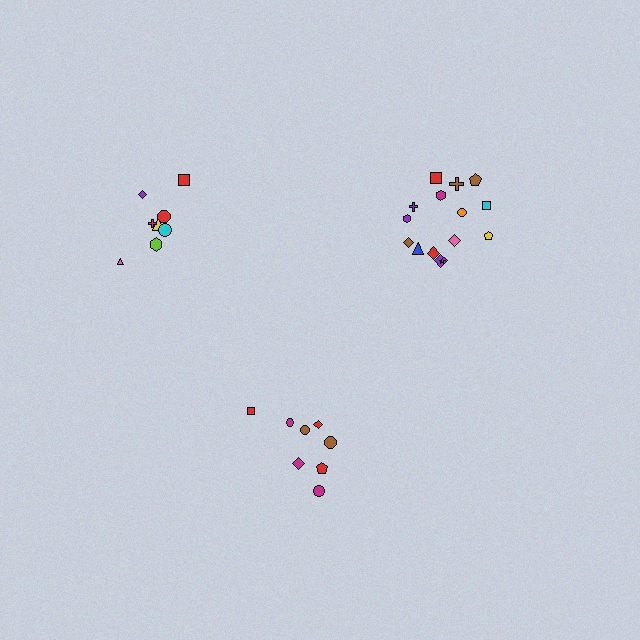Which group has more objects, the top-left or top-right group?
The top-right group.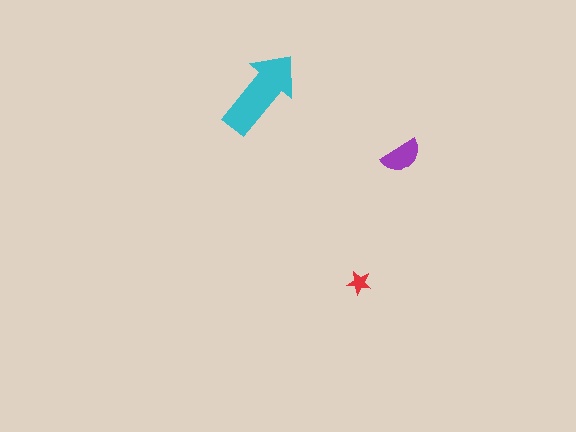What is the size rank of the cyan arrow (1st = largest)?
1st.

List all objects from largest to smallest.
The cyan arrow, the purple semicircle, the red star.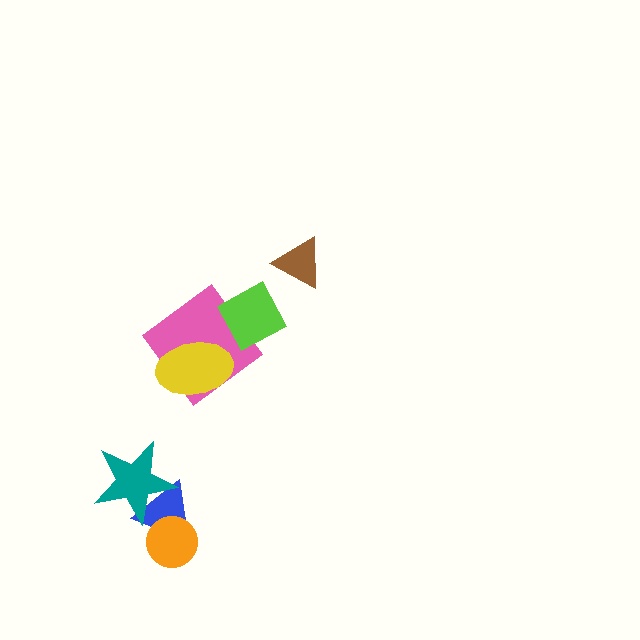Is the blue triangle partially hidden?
Yes, it is partially covered by another shape.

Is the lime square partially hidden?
No, no other shape covers it.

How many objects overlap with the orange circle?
1 object overlaps with the orange circle.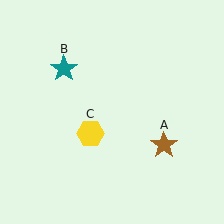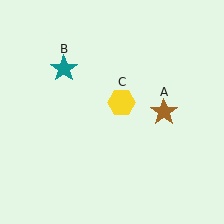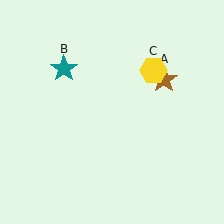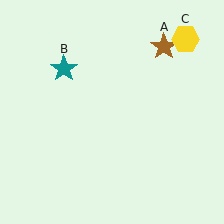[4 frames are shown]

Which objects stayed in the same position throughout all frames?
Teal star (object B) remained stationary.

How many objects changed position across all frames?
2 objects changed position: brown star (object A), yellow hexagon (object C).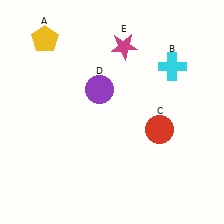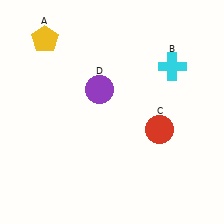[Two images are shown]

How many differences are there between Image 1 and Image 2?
There is 1 difference between the two images.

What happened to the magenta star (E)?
The magenta star (E) was removed in Image 2. It was in the top-right area of Image 1.